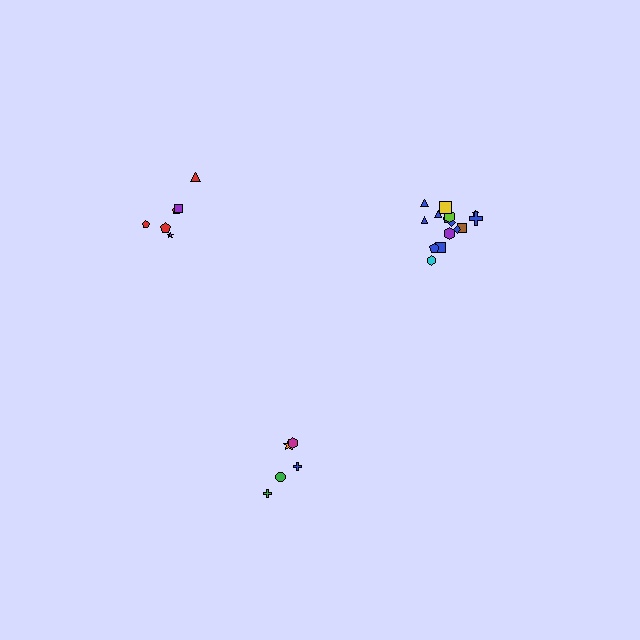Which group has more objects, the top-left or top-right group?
The top-right group.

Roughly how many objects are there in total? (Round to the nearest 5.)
Roughly 25 objects in total.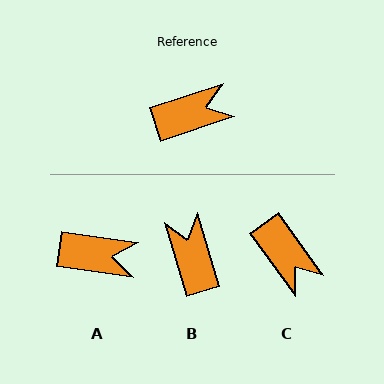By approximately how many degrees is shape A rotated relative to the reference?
Approximately 26 degrees clockwise.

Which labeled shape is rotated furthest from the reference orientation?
B, about 89 degrees away.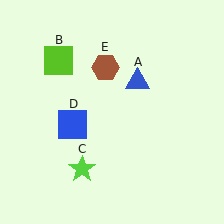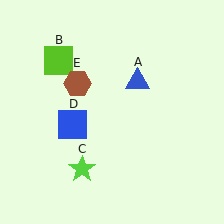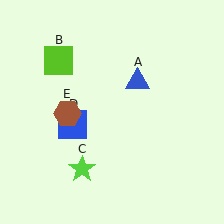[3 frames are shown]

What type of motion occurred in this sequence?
The brown hexagon (object E) rotated counterclockwise around the center of the scene.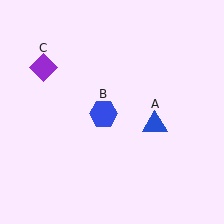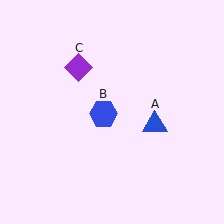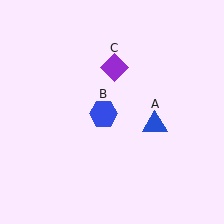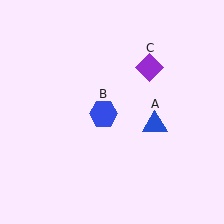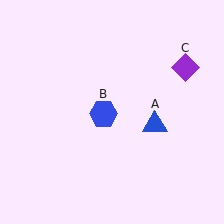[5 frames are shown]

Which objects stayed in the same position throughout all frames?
Blue triangle (object A) and blue hexagon (object B) remained stationary.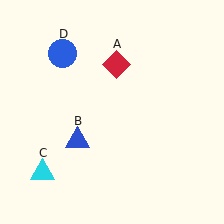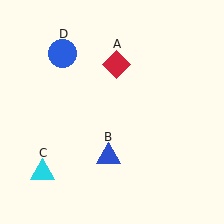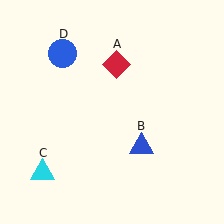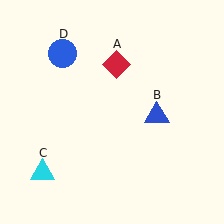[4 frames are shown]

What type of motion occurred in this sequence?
The blue triangle (object B) rotated counterclockwise around the center of the scene.